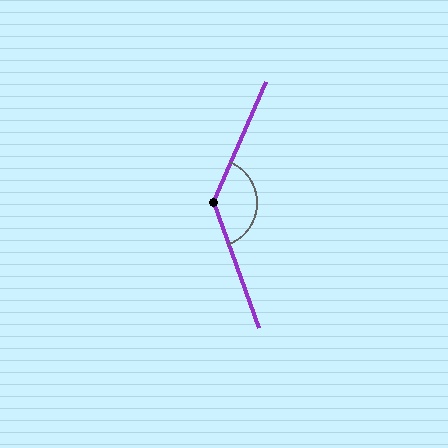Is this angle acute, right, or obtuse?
It is obtuse.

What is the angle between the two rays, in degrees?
Approximately 137 degrees.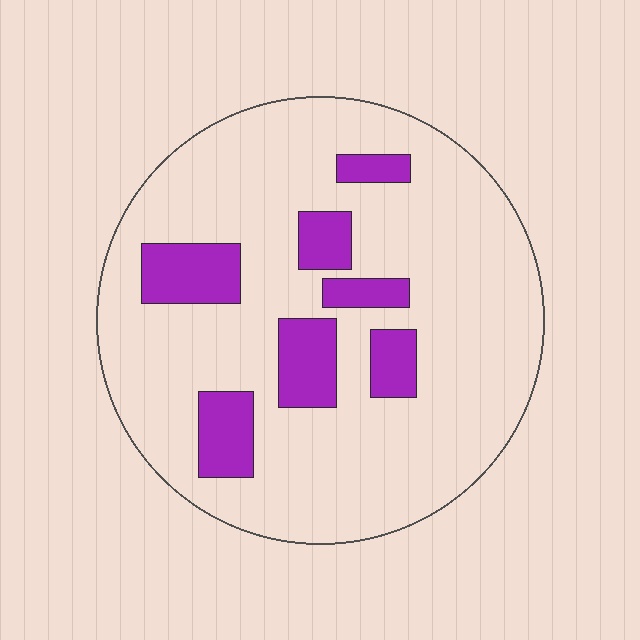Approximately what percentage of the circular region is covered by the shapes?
Approximately 15%.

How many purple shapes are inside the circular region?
7.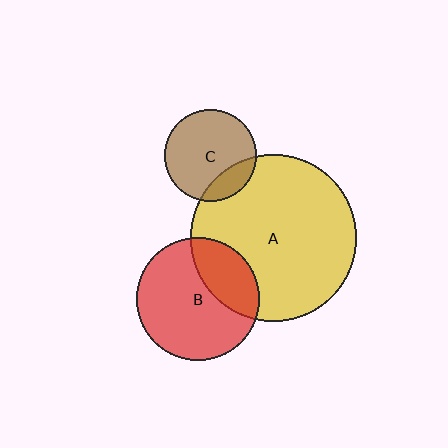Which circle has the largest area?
Circle A (yellow).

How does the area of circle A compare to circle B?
Approximately 1.8 times.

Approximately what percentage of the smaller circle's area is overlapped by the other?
Approximately 30%.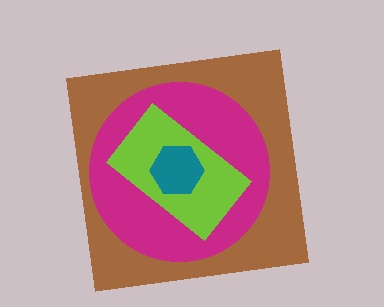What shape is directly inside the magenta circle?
The lime rectangle.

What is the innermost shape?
The teal hexagon.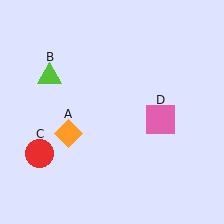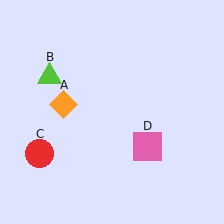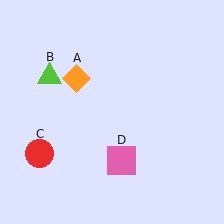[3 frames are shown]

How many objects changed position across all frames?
2 objects changed position: orange diamond (object A), pink square (object D).